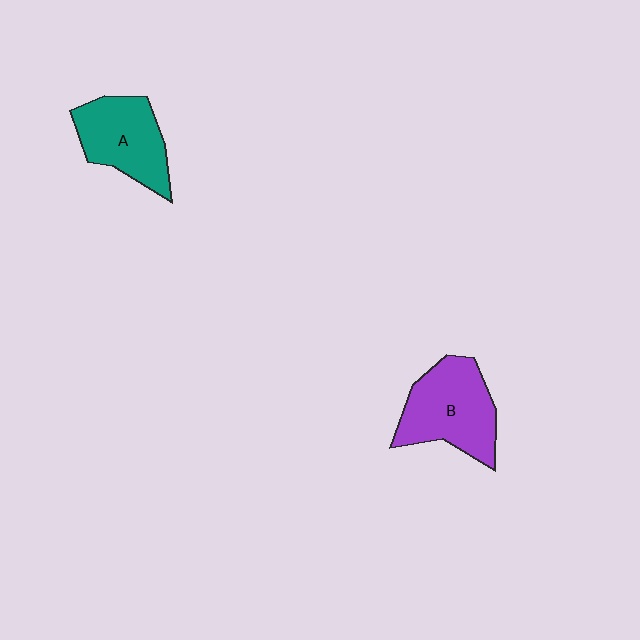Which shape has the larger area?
Shape B (purple).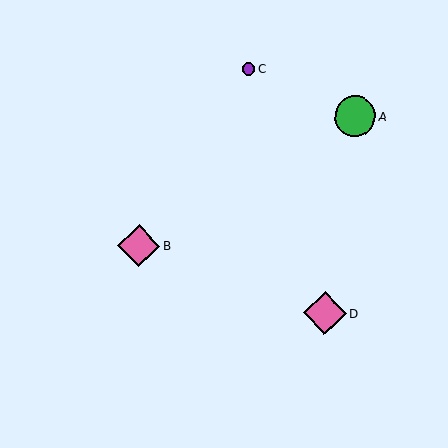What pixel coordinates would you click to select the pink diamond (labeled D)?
Click at (325, 313) to select the pink diamond D.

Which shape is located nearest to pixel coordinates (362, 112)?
The green circle (labeled A) at (355, 116) is nearest to that location.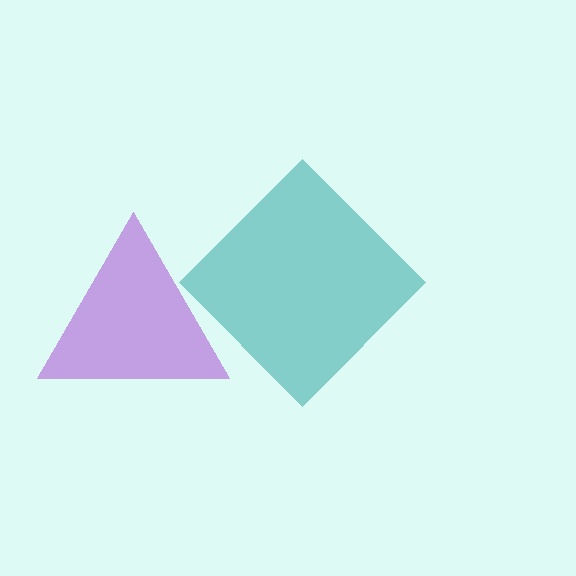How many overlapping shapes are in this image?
There are 2 overlapping shapes in the image.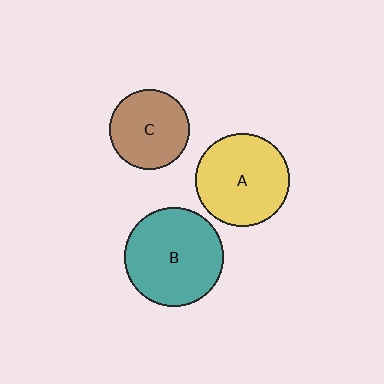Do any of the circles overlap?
No, none of the circles overlap.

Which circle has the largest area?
Circle B (teal).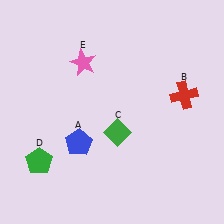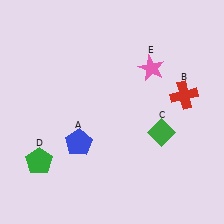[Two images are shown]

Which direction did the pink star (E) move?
The pink star (E) moved right.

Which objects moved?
The objects that moved are: the green diamond (C), the pink star (E).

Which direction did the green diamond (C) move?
The green diamond (C) moved right.